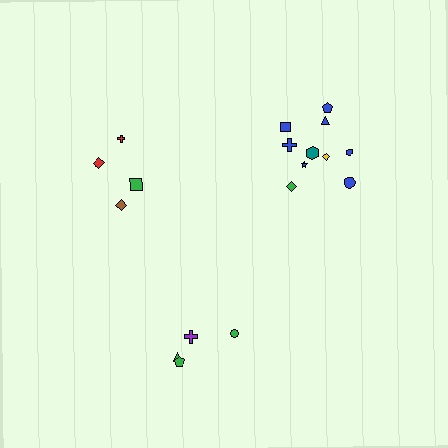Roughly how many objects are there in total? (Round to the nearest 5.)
Roughly 20 objects in total.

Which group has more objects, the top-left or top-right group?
The top-right group.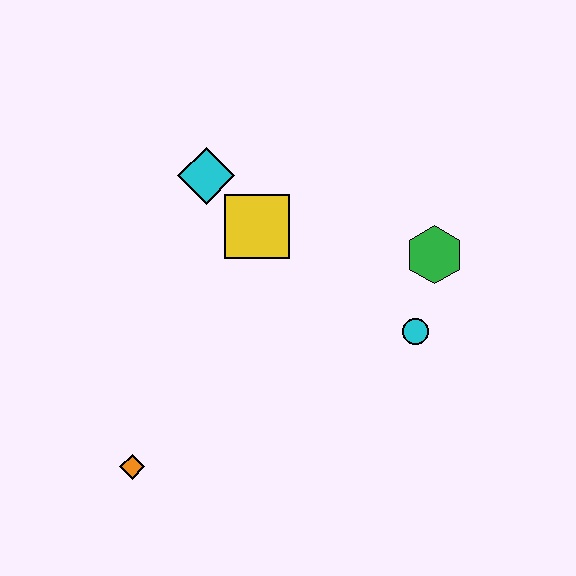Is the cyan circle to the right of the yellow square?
Yes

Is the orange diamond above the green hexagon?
No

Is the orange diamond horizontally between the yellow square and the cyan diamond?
No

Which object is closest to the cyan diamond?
The yellow square is closest to the cyan diamond.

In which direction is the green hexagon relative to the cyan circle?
The green hexagon is above the cyan circle.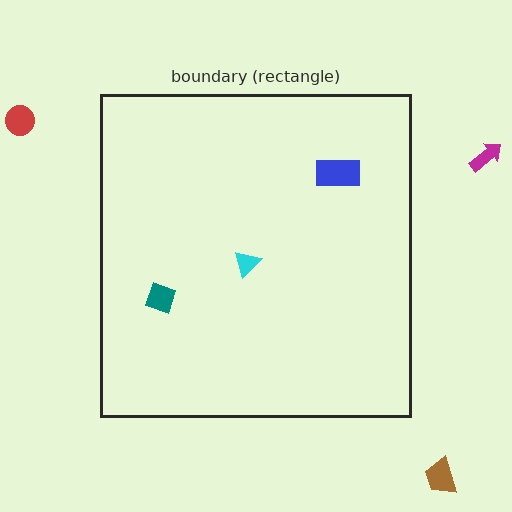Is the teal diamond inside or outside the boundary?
Inside.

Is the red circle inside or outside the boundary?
Outside.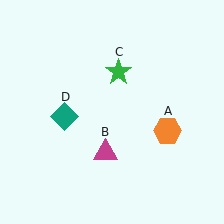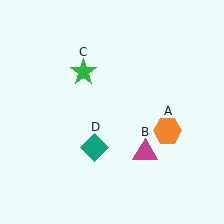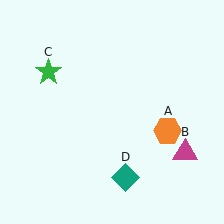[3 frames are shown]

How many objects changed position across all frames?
3 objects changed position: magenta triangle (object B), green star (object C), teal diamond (object D).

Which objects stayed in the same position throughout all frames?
Orange hexagon (object A) remained stationary.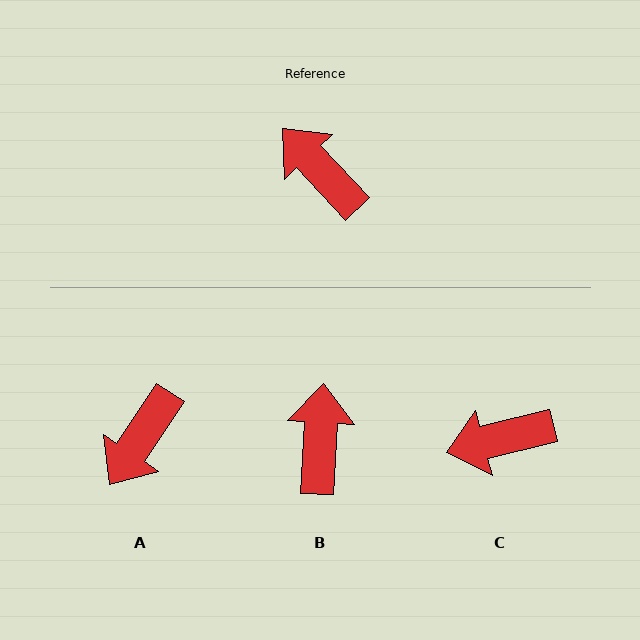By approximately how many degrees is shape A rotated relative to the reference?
Approximately 103 degrees counter-clockwise.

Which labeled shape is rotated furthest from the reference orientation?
A, about 103 degrees away.